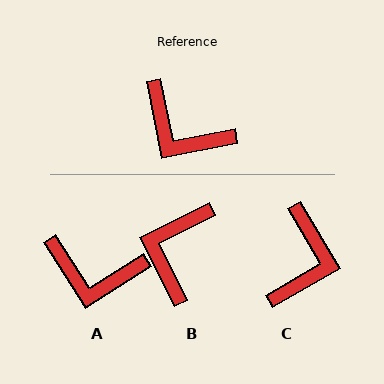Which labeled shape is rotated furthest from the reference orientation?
C, about 109 degrees away.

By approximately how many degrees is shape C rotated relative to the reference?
Approximately 109 degrees counter-clockwise.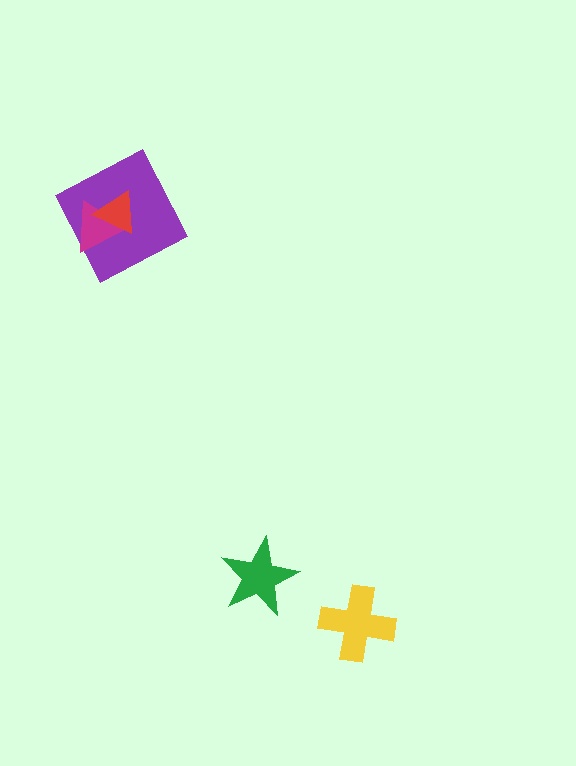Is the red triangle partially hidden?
No, no other shape covers it.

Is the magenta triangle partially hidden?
Yes, it is partially covered by another shape.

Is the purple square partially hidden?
Yes, it is partially covered by another shape.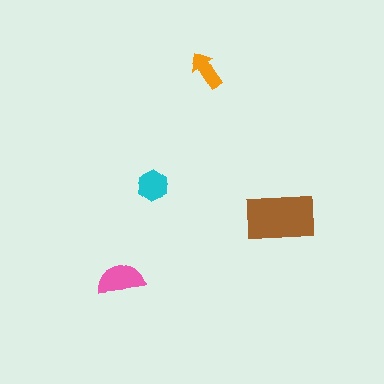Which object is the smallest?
The orange arrow.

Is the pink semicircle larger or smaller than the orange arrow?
Larger.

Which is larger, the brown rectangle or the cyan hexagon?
The brown rectangle.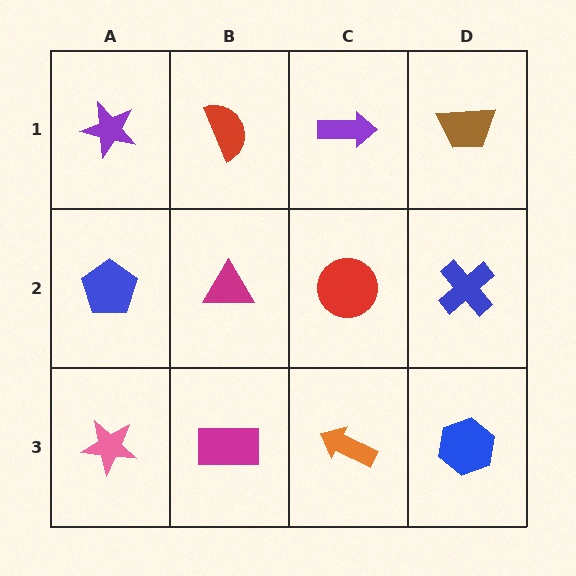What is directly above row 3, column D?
A blue cross.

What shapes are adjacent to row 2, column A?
A purple star (row 1, column A), a pink star (row 3, column A), a magenta triangle (row 2, column B).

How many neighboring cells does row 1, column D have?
2.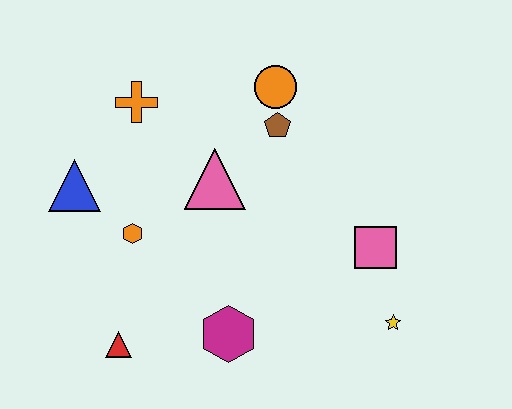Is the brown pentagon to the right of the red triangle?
Yes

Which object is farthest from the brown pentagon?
The red triangle is farthest from the brown pentagon.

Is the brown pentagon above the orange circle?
No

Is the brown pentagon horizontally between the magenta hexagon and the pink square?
Yes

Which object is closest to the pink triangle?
The brown pentagon is closest to the pink triangle.